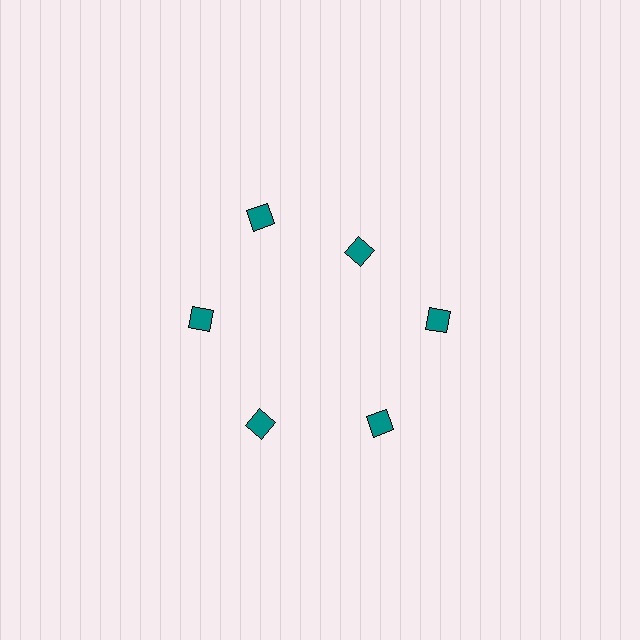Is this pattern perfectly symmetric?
No. The 6 teal diamonds are arranged in a ring, but one element near the 1 o'clock position is pulled inward toward the center, breaking the 6-fold rotational symmetry.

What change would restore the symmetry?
The symmetry would be restored by moving it outward, back onto the ring so that all 6 diamonds sit at equal angles and equal distance from the center.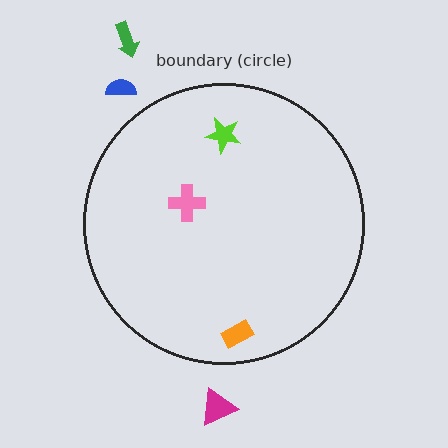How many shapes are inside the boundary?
3 inside, 3 outside.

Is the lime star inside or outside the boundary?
Inside.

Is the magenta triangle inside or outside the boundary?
Outside.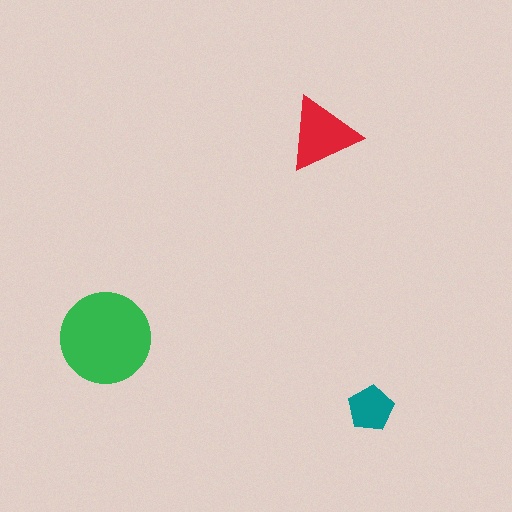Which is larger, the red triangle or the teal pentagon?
The red triangle.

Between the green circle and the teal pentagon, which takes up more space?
The green circle.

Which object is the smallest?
The teal pentagon.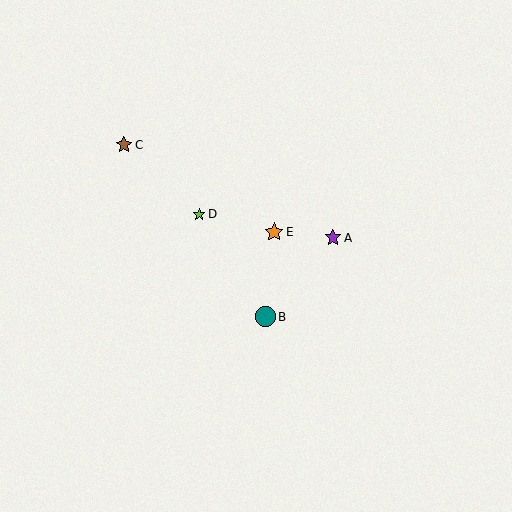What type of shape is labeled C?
Shape C is a brown star.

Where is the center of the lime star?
The center of the lime star is at (199, 214).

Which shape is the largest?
The teal circle (labeled B) is the largest.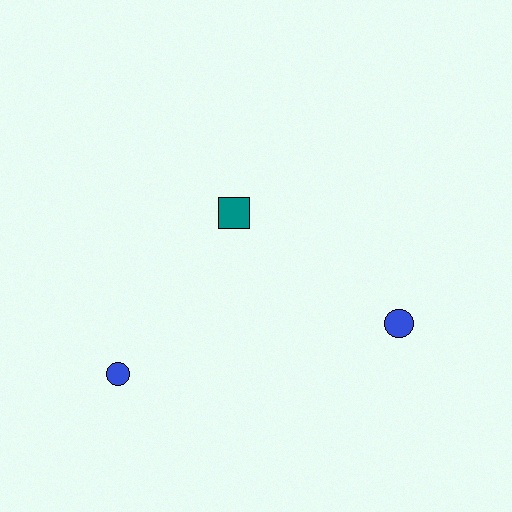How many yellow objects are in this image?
There are no yellow objects.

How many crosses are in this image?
There are no crosses.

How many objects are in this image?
There are 3 objects.